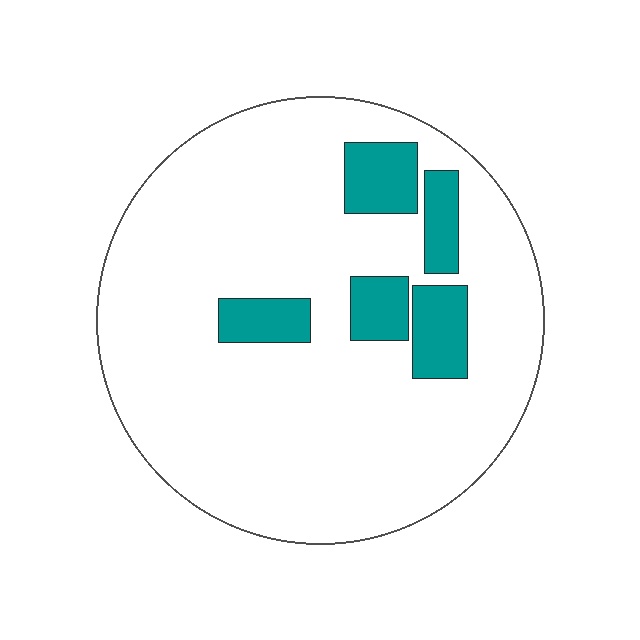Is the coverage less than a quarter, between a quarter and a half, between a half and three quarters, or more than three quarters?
Less than a quarter.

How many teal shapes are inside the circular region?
5.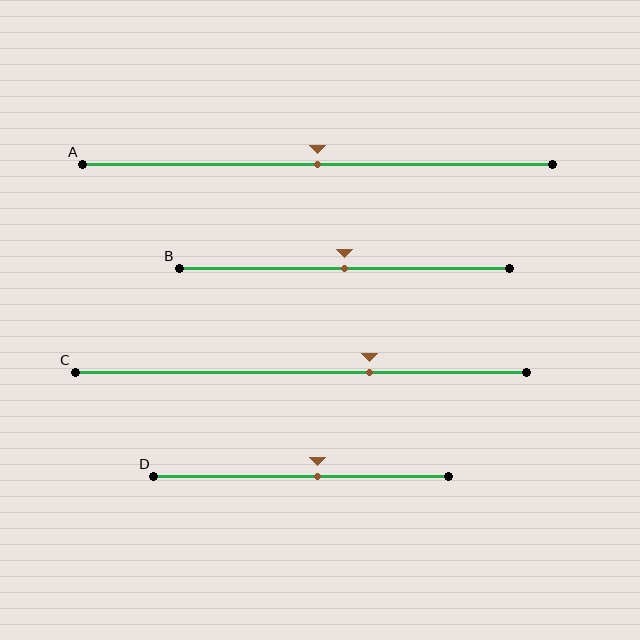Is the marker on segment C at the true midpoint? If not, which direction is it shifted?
No, the marker on segment C is shifted to the right by about 15% of the segment length.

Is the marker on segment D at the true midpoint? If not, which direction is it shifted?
No, the marker on segment D is shifted to the right by about 6% of the segment length.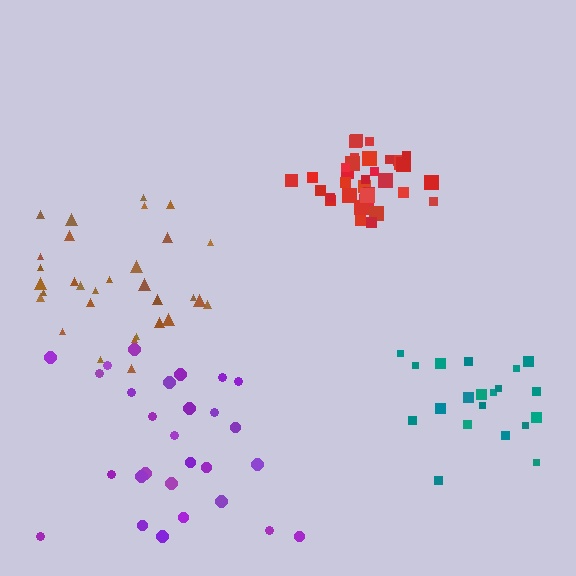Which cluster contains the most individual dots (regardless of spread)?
Red (35).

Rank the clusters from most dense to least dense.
red, teal, brown, purple.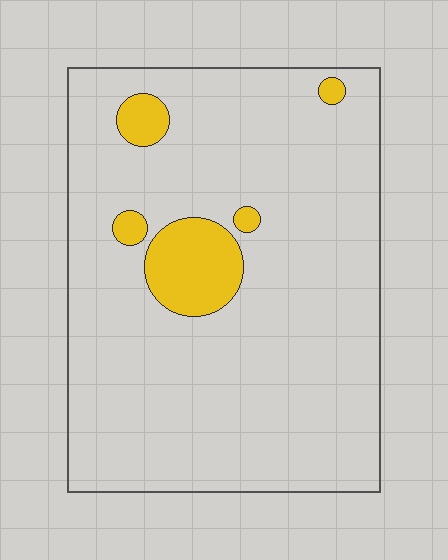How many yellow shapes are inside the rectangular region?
5.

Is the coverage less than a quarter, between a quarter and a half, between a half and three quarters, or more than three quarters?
Less than a quarter.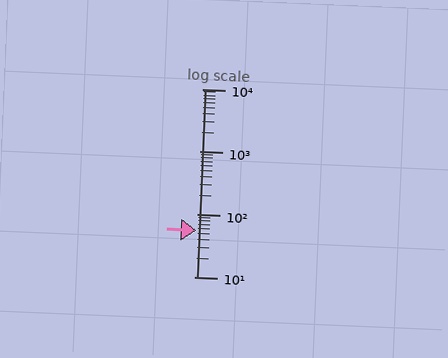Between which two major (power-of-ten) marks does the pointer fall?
The pointer is between 10 and 100.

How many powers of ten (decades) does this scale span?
The scale spans 3 decades, from 10 to 10000.